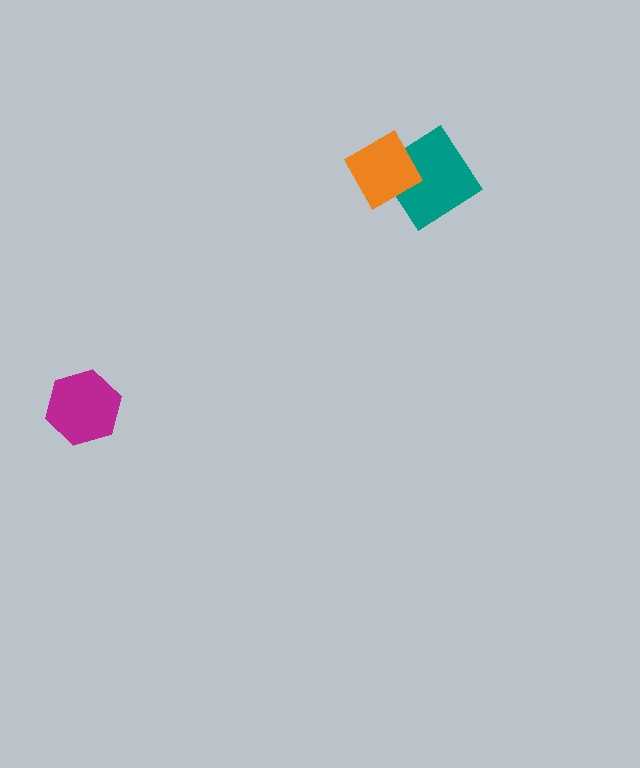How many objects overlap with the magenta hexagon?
0 objects overlap with the magenta hexagon.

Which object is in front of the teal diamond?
The orange diamond is in front of the teal diamond.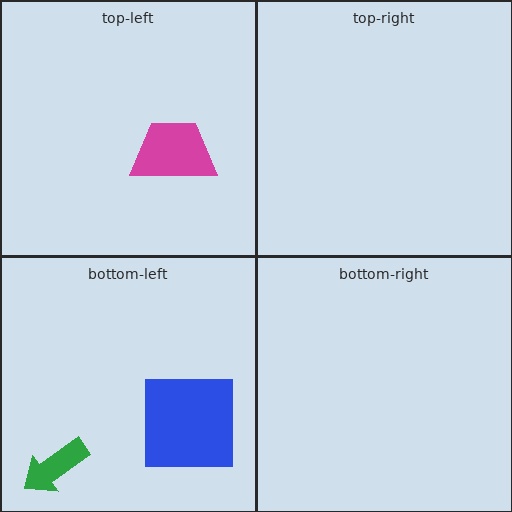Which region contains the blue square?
The bottom-left region.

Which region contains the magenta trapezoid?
The top-left region.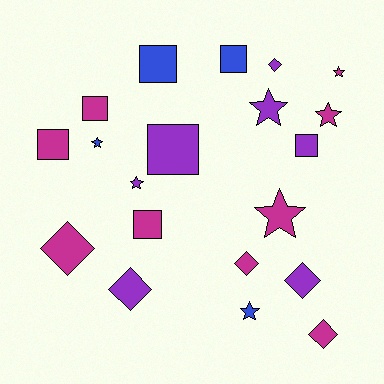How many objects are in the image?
There are 20 objects.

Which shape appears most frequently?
Square, with 7 objects.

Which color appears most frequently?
Magenta, with 9 objects.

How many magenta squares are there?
There are 3 magenta squares.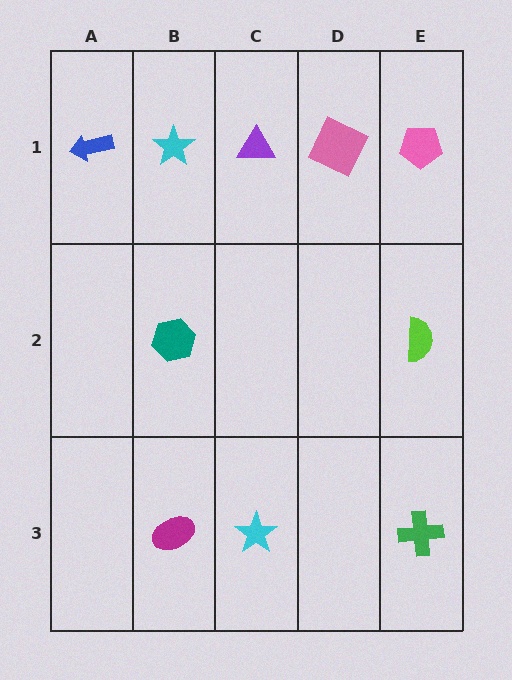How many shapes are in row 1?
5 shapes.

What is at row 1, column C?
A purple triangle.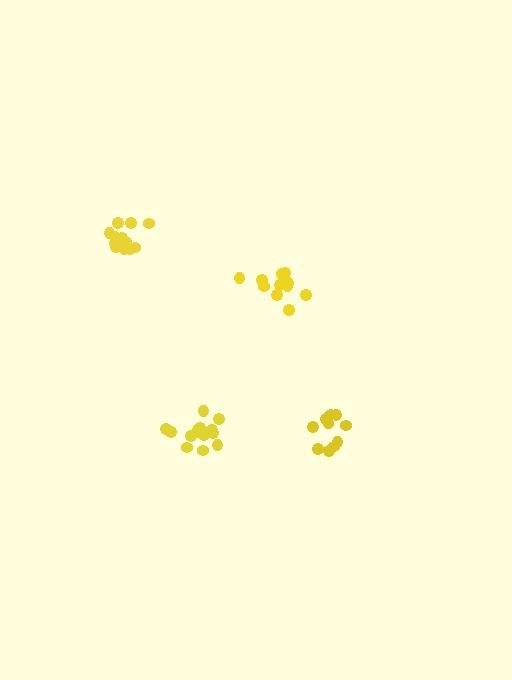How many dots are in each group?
Group 1: 15 dots, Group 2: 10 dots, Group 3: 12 dots, Group 4: 14 dots (51 total).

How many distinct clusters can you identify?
There are 4 distinct clusters.